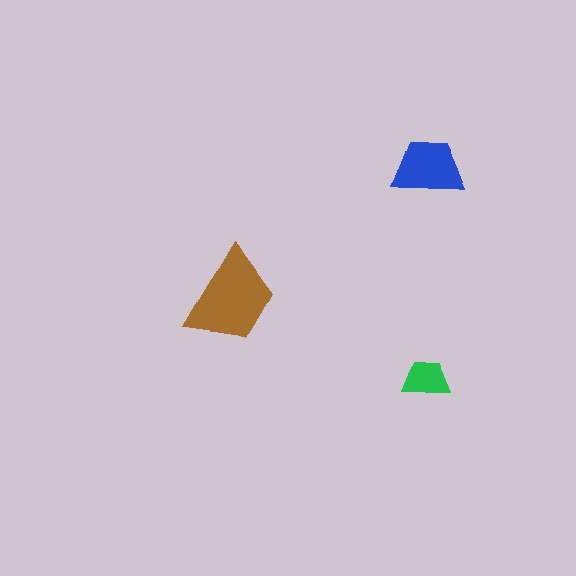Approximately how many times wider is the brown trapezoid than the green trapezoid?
About 2 times wider.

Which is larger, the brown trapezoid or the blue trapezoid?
The brown one.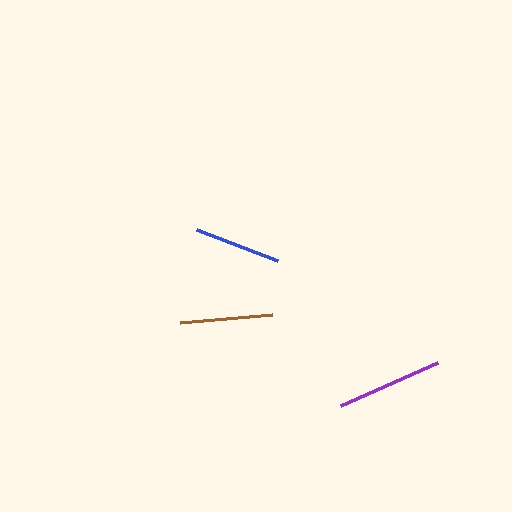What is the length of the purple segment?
The purple segment is approximately 106 pixels long.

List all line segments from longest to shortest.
From longest to shortest: purple, brown, blue.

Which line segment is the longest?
The purple line is the longest at approximately 106 pixels.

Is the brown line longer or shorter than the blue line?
The brown line is longer than the blue line.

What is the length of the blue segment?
The blue segment is approximately 87 pixels long.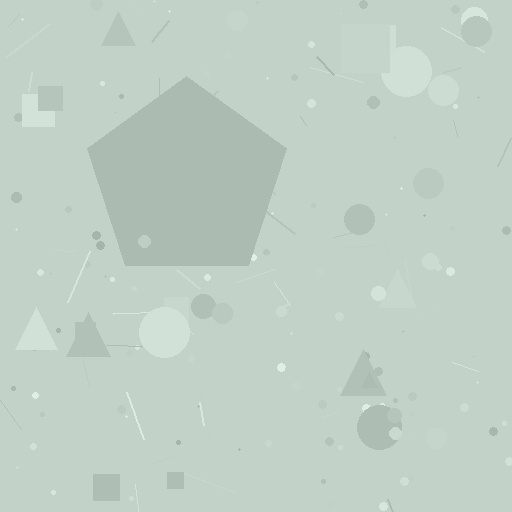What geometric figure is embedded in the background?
A pentagon is embedded in the background.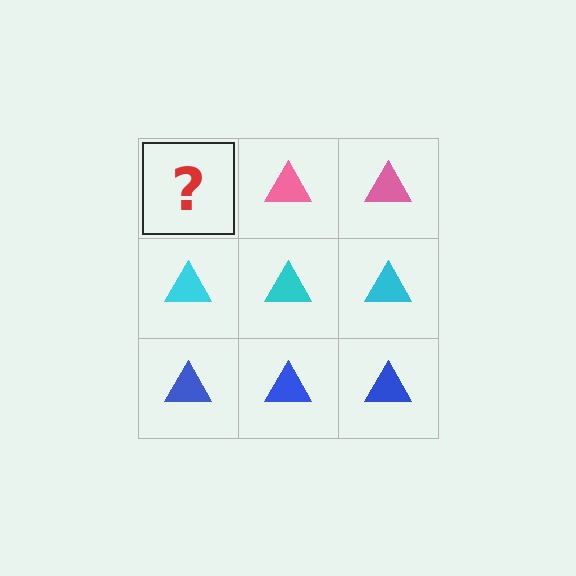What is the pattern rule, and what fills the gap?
The rule is that each row has a consistent color. The gap should be filled with a pink triangle.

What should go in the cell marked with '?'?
The missing cell should contain a pink triangle.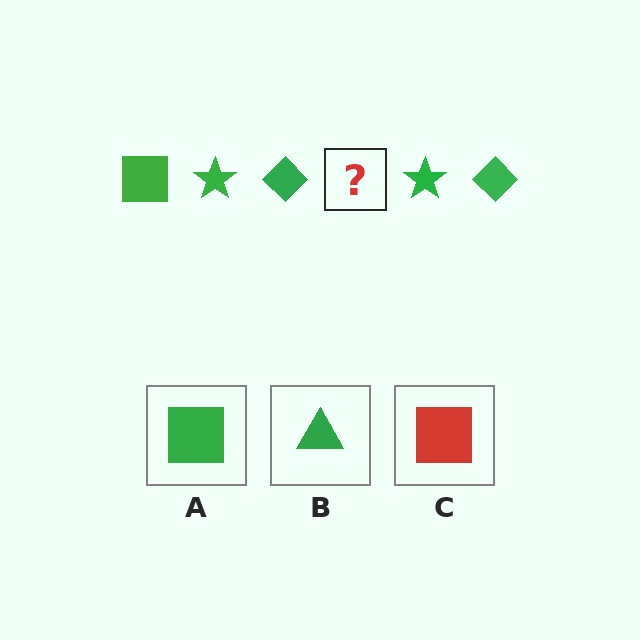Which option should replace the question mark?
Option A.